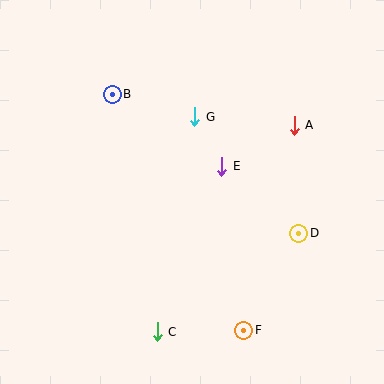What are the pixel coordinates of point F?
Point F is at (244, 330).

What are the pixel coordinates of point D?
Point D is at (299, 233).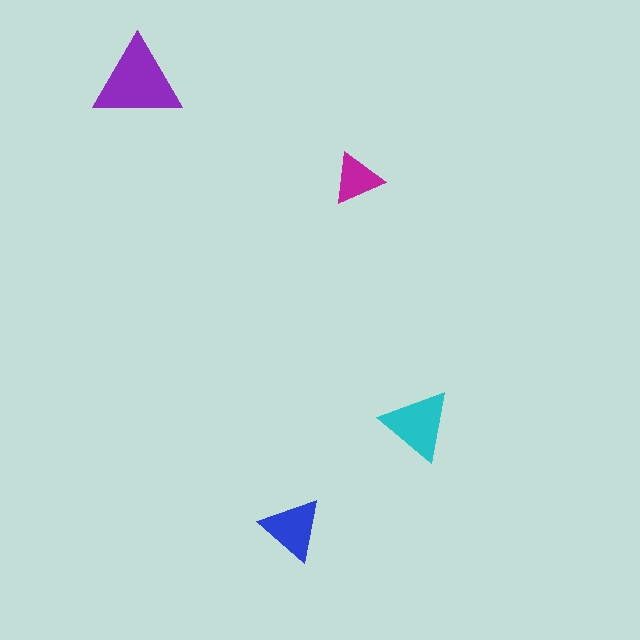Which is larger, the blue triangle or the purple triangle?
The purple one.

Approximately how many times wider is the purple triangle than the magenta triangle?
About 1.5 times wider.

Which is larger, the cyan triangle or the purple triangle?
The purple one.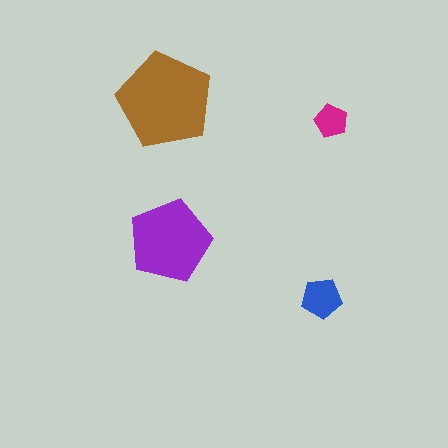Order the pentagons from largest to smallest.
the brown one, the purple one, the blue one, the magenta one.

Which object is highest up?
The brown pentagon is topmost.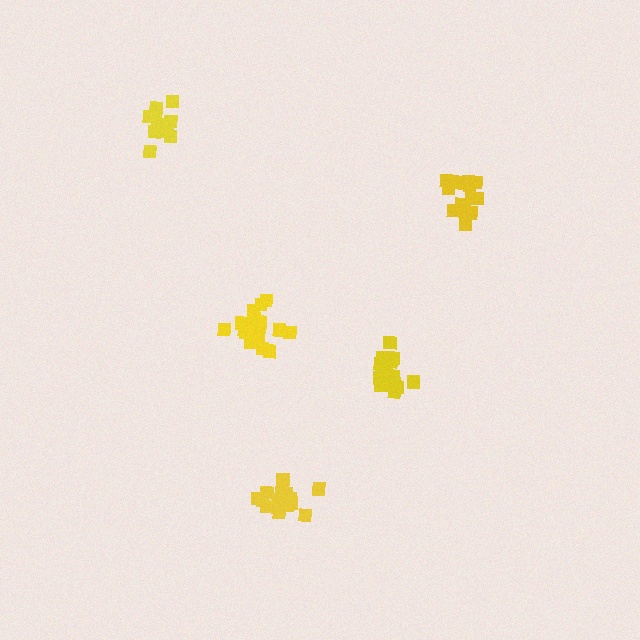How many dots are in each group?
Group 1: 14 dots, Group 2: 18 dots, Group 3: 19 dots, Group 4: 17 dots, Group 5: 15 dots (83 total).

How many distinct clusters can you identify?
There are 5 distinct clusters.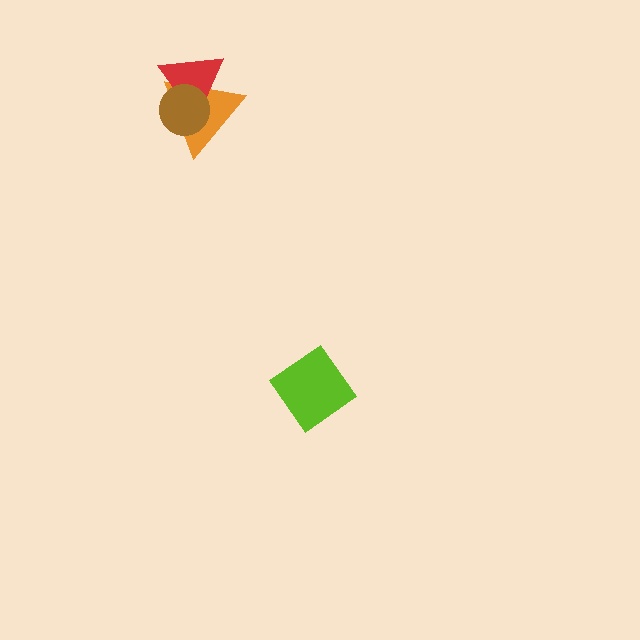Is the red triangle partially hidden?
Yes, it is partially covered by another shape.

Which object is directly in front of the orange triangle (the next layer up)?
The red triangle is directly in front of the orange triangle.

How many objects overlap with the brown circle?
2 objects overlap with the brown circle.